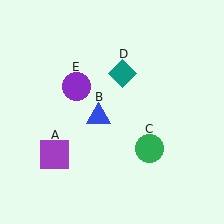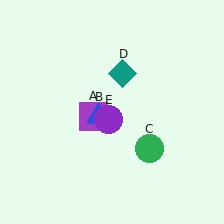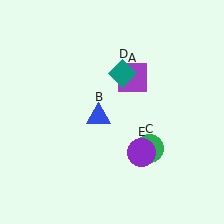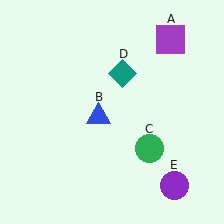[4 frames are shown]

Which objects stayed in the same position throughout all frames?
Blue triangle (object B) and green circle (object C) and teal diamond (object D) remained stationary.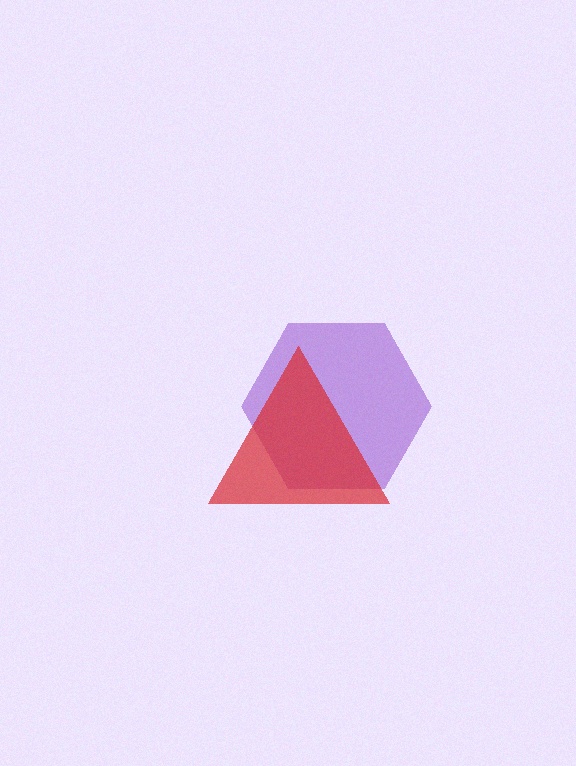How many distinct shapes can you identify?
There are 2 distinct shapes: a purple hexagon, a red triangle.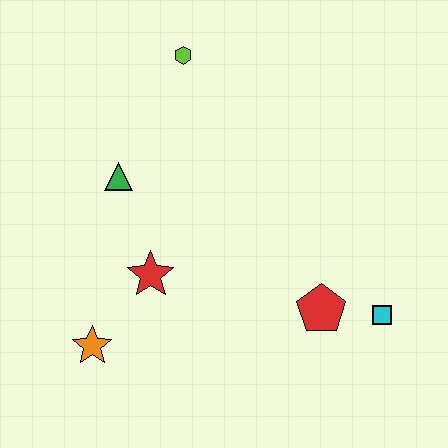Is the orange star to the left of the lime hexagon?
Yes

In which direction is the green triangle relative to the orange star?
The green triangle is above the orange star.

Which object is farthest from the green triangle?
The cyan square is farthest from the green triangle.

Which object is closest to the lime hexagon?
The green triangle is closest to the lime hexagon.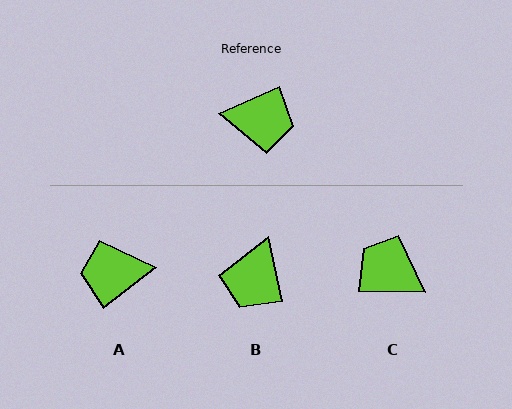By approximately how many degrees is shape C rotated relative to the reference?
Approximately 155 degrees counter-clockwise.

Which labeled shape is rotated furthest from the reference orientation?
A, about 166 degrees away.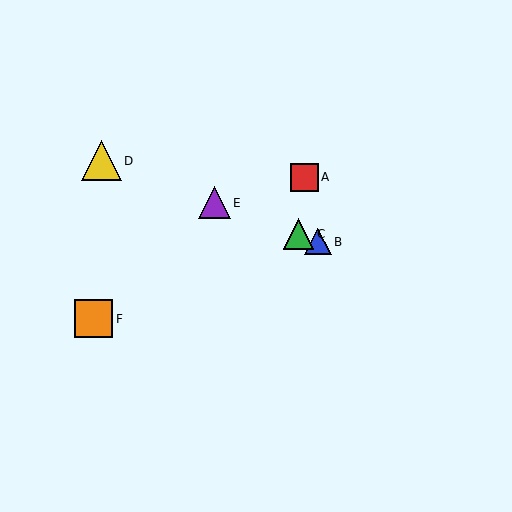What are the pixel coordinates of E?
Object E is at (215, 203).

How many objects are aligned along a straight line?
4 objects (B, C, D, E) are aligned along a straight line.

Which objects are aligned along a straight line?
Objects B, C, D, E are aligned along a straight line.